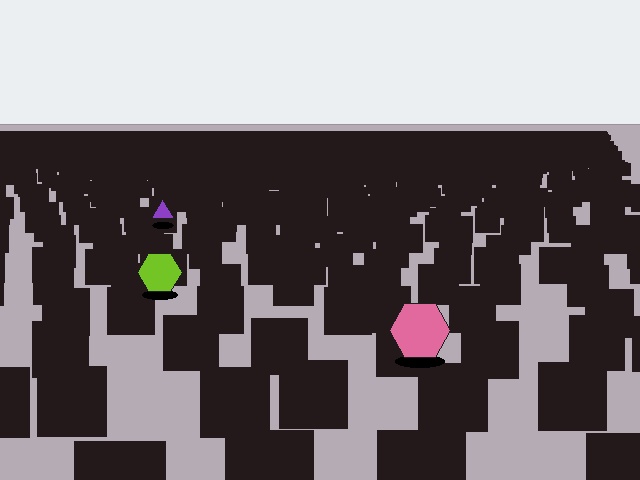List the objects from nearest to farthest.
From nearest to farthest: the pink hexagon, the lime hexagon, the purple triangle.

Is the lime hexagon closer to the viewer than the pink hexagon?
No. The pink hexagon is closer — you can tell from the texture gradient: the ground texture is coarser near it.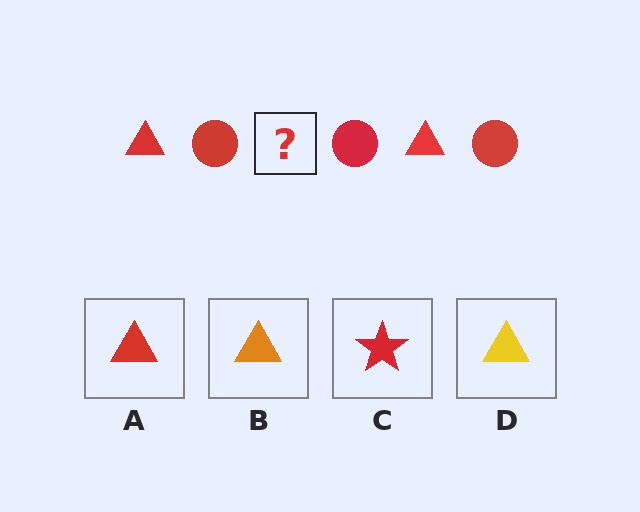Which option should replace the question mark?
Option A.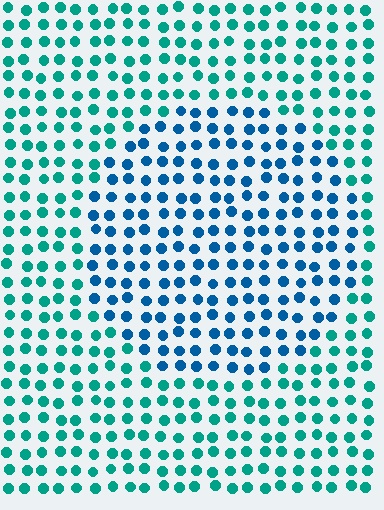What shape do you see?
I see a circle.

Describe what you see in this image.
The image is filled with small teal elements in a uniform arrangement. A circle-shaped region is visible where the elements are tinted to a slightly different hue, forming a subtle color boundary.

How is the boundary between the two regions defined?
The boundary is defined purely by a slight shift in hue (about 35 degrees). Spacing, size, and orientation are identical on both sides.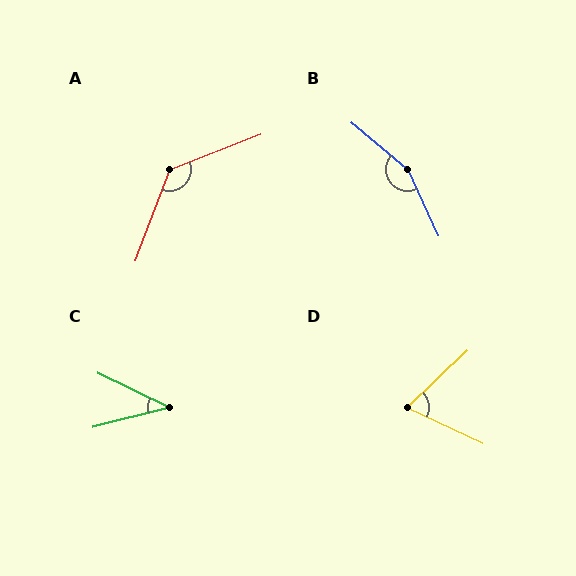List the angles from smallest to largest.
C (40°), D (68°), A (132°), B (155°).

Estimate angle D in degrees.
Approximately 68 degrees.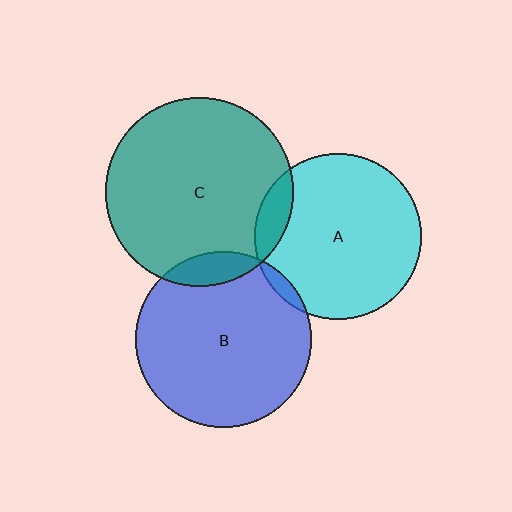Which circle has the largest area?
Circle C (teal).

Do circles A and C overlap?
Yes.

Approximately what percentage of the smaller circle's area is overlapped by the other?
Approximately 10%.